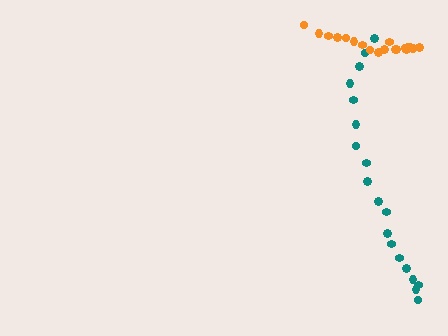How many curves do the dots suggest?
There are 2 distinct paths.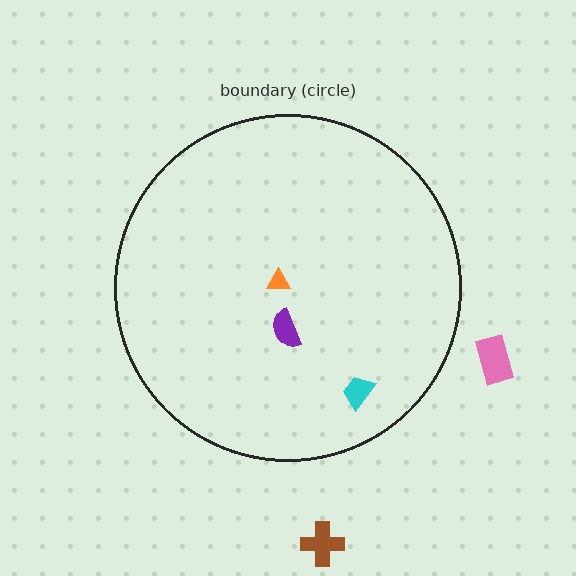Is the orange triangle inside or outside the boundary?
Inside.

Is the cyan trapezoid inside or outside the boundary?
Inside.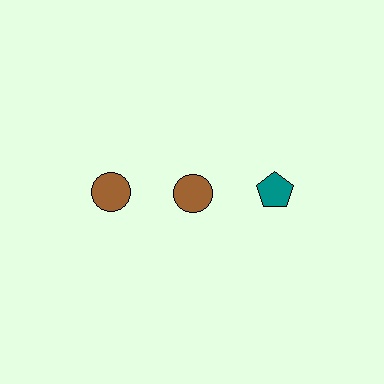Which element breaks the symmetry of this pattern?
The teal pentagon in the top row, center column breaks the symmetry. All other shapes are brown circles.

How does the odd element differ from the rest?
It differs in both color (teal instead of brown) and shape (pentagon instead of circle).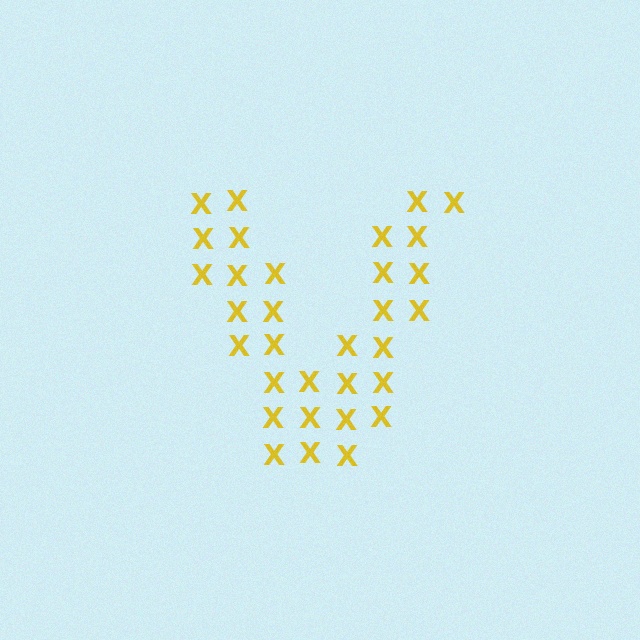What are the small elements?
The small elements are letter X's.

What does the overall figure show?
The overall figure shows the letter V.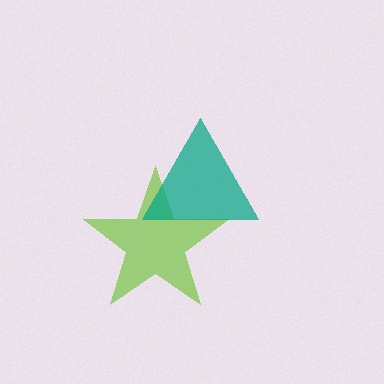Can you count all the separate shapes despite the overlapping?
Yes, there are 2 separate shapes.